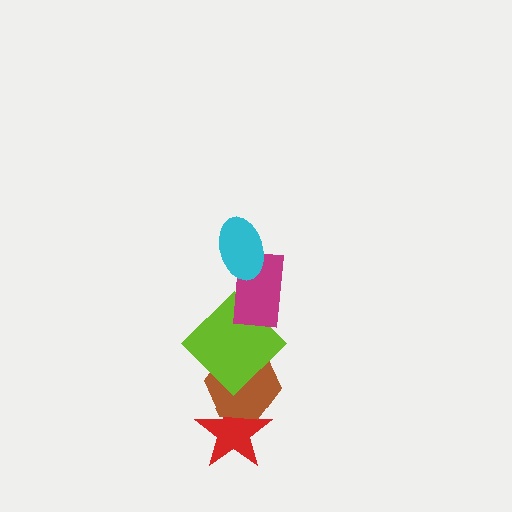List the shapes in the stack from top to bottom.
From top to bottom: the cyan ellipse, the magenta rectangle, the lime diamond, the brown hexagon, the red star.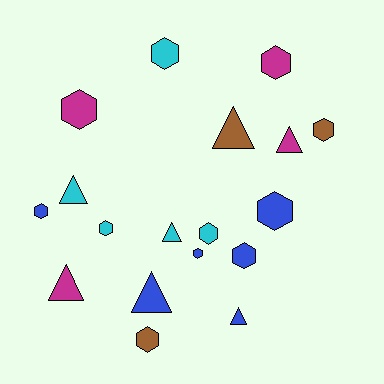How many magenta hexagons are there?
There are 2 magenta hexagons.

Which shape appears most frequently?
Hexagon, with 11 objects.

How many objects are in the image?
There are 18 objects.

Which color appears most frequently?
Blue, with 6 objects.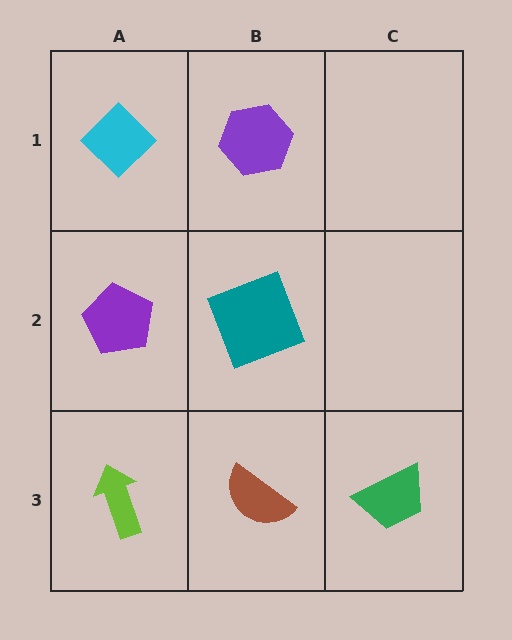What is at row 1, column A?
A cyan diamond.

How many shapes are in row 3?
3 shapes.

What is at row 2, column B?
A teal square.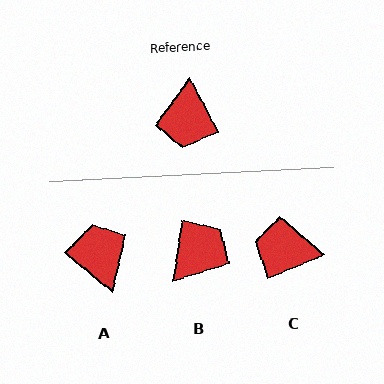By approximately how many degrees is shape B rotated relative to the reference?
Approximately 144 degrees counter-clockwise.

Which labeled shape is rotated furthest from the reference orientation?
A, about 156 degrees away.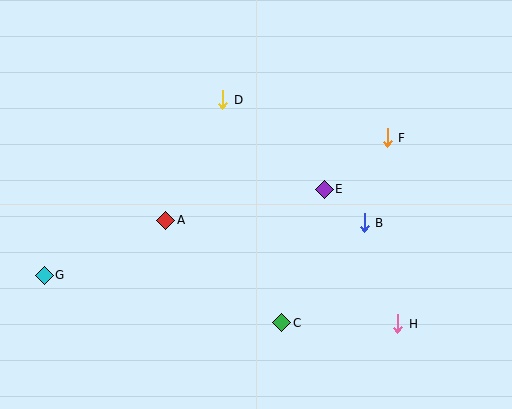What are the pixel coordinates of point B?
Point B is at (364, 223).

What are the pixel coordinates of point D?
Point D is at (223, 100).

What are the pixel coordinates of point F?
Point F is at (387, 138).